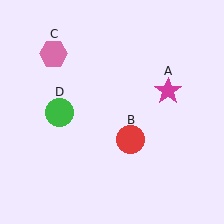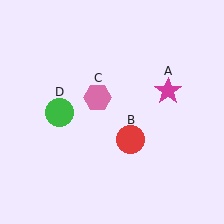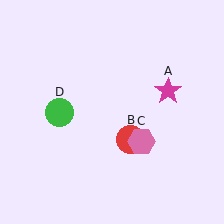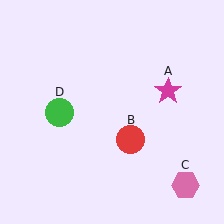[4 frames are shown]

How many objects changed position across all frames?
1 object changed position: pink hexagon (object C).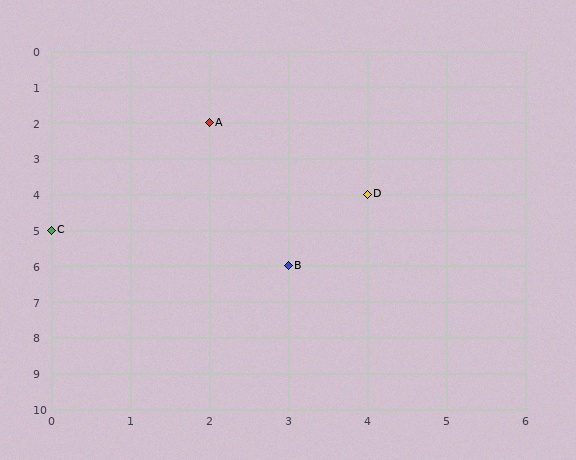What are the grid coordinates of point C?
Point C is at grid coordinates (0, 5).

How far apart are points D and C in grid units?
Points D and C are 4 columns and 1 row apart (about 4.1 grid units diagonally).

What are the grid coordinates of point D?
Point D is at grid coordinates (4, 4).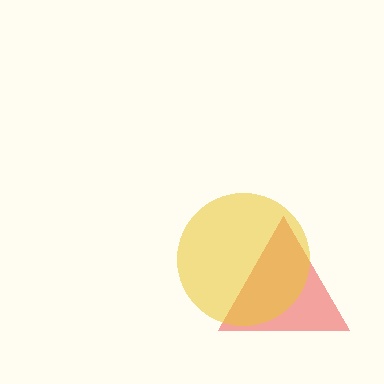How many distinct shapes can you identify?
There are 2 distinct shapes: a red triangle, a yellow circle.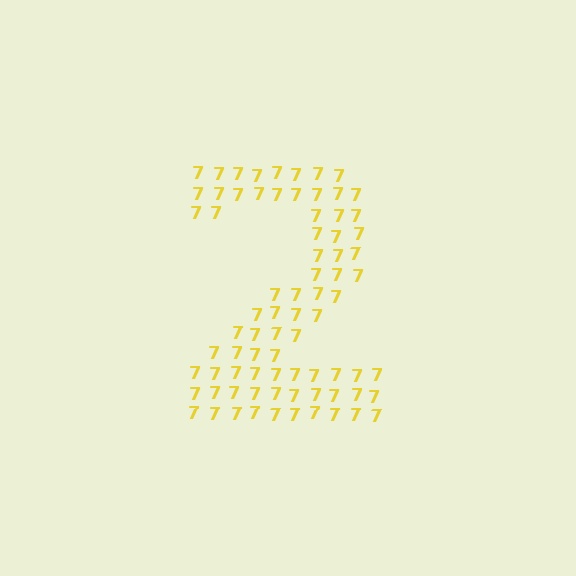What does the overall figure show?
The overall figure shows the digit 2.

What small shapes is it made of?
It is made of small digit 7's.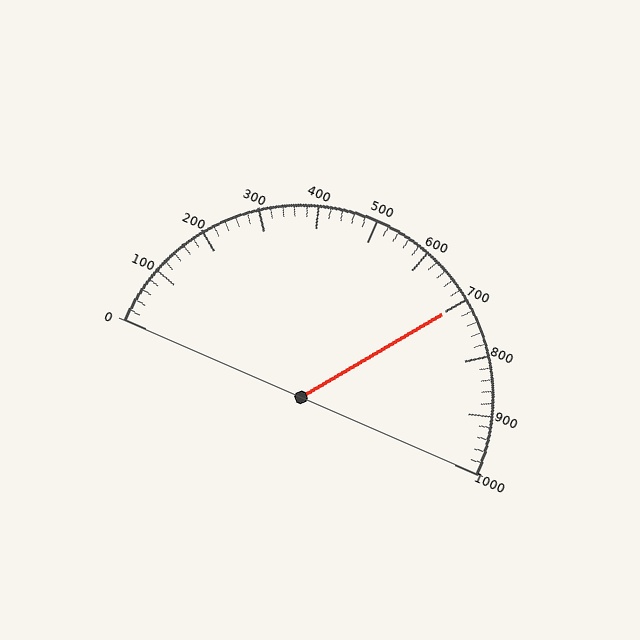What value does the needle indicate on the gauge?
The needle indicates approximately 700.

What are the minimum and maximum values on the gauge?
The gauge ranges from 0 to 1000.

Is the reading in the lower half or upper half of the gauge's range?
The reading is in the upper half of the range (0 to 1000).